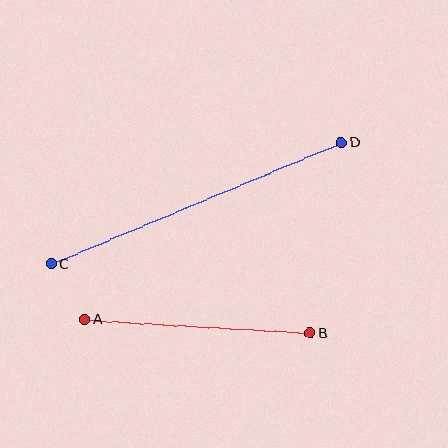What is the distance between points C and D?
The distance is approximately 314 pixels.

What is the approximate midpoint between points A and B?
The midpoint is at approximately (198, 326) pixels.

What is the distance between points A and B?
The distance is approximately 226 pixels.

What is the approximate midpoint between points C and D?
The midpoint is at approximately (196, 203) pixels.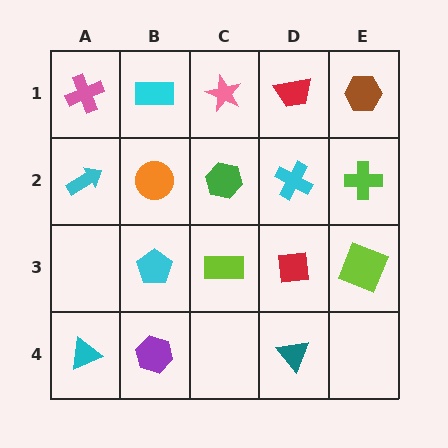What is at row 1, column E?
A brown hexagon.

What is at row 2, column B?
An orange circle.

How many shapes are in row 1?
5 shapes.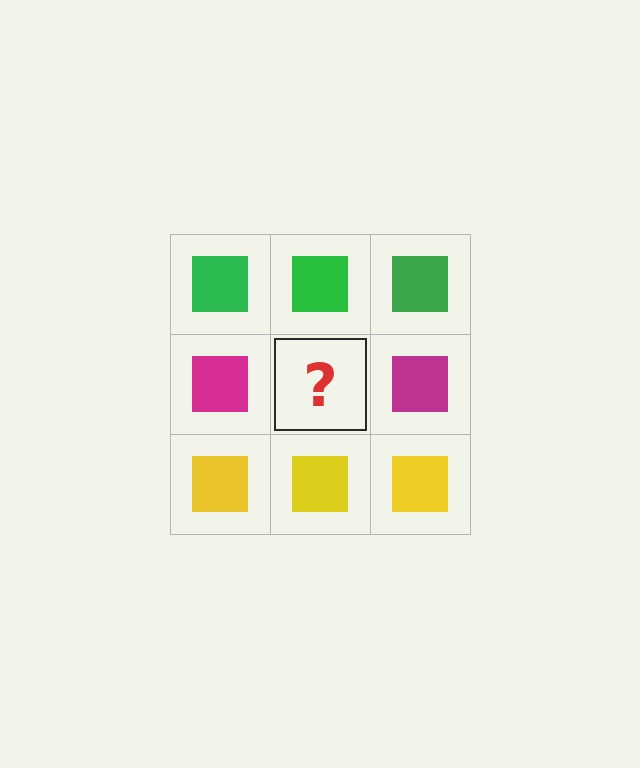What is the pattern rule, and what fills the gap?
The rule is that each row has a consistent color. The gap should be filled with a magenta square.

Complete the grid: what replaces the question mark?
The question mark should be replaced with a magenta square.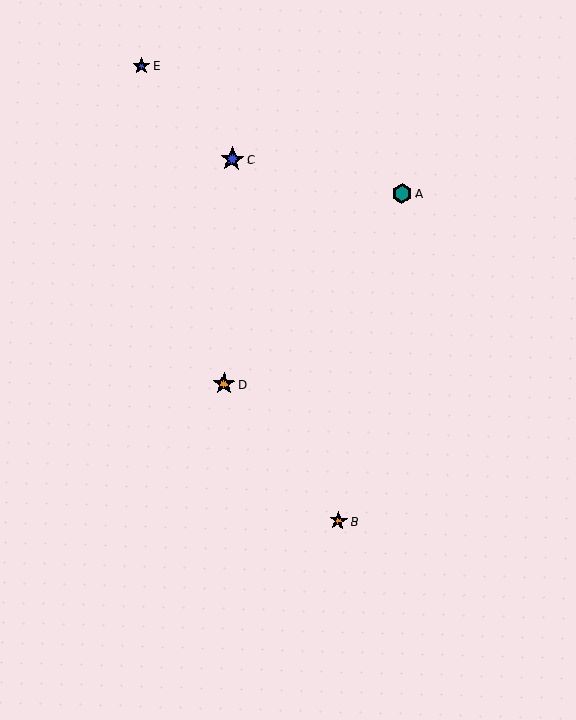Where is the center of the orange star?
The center of the orange star is at (224, 384).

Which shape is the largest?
The blue star (labeled C) is the largest.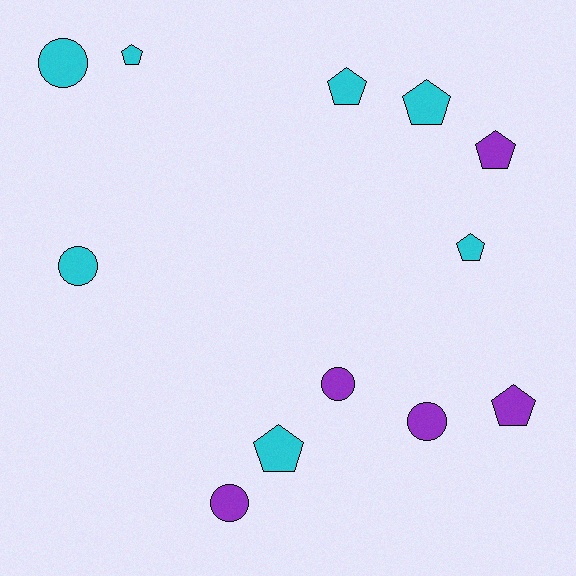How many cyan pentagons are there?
There are 5 cyan pentagons.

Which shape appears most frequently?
Pentagon, with 7 objects.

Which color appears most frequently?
Cyan, with 7 objects.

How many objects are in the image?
There are 12 objects.